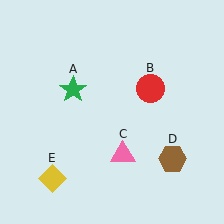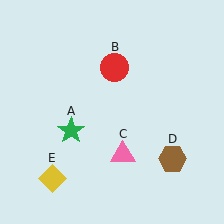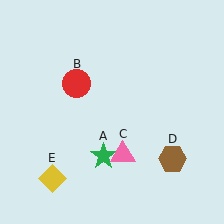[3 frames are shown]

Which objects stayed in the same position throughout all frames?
Pink triangle (object C) and brown hexagon (object D) and yellow diamond (object E) remained stationary.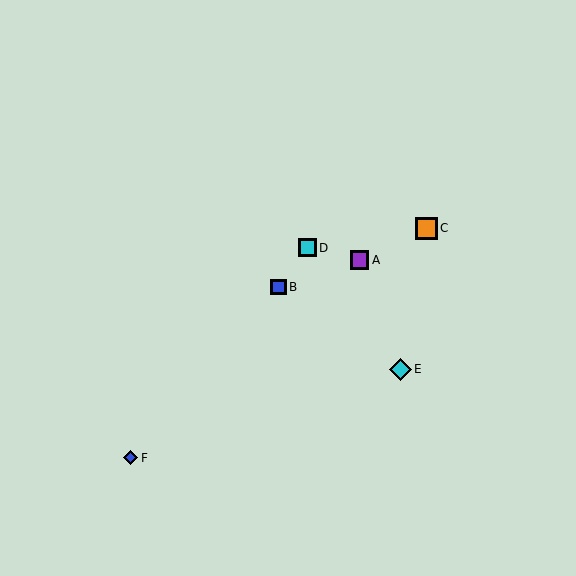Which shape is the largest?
The orange square (labeled C) is the largest.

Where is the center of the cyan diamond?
The center of the cyan diamond is at (401, 369).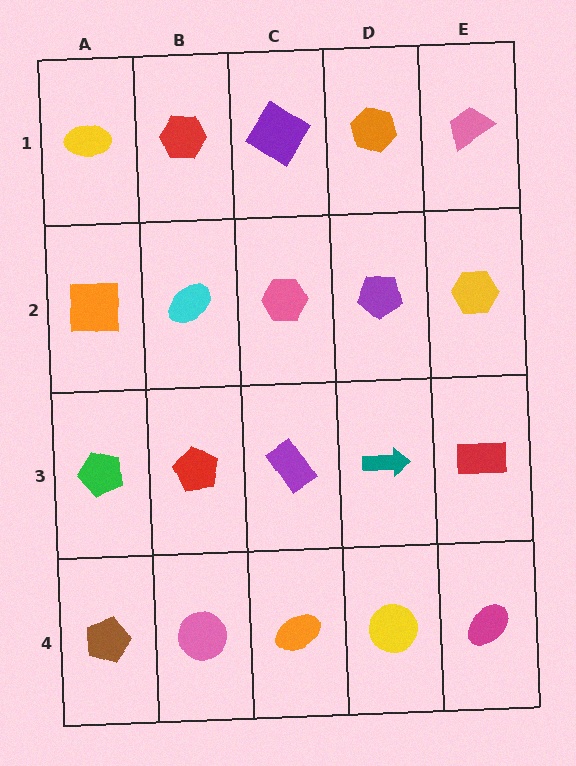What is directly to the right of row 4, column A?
A pink circle.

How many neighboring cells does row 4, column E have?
2.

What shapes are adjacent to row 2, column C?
A purple diamond (row 1, column C), a purple rectangle (row 3, column C), a cyan ellipse (row 2, column B), a purple pentagon (row 2, column D).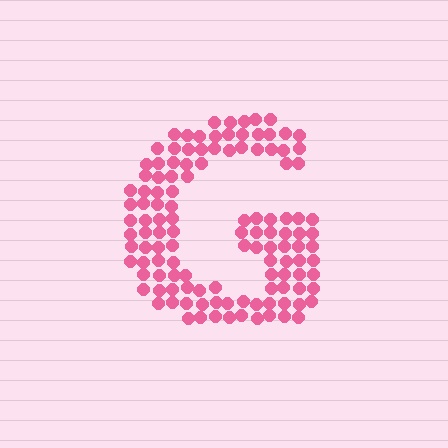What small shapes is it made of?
It is made of small circles.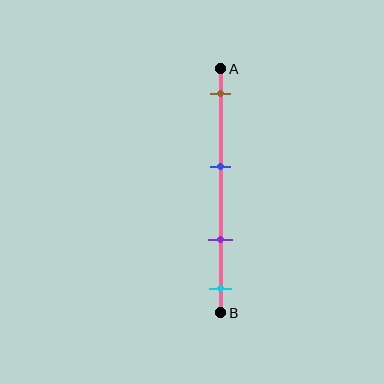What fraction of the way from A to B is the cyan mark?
The cyan mark is approximately 90% (0.9) of the way from A to B.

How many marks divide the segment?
There are 4 marks dividing the segment.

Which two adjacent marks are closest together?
The purple and cyan marks are the closest adjacent pair.